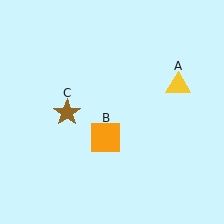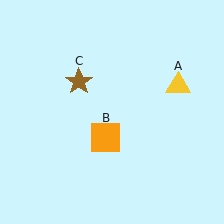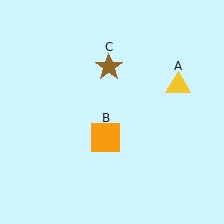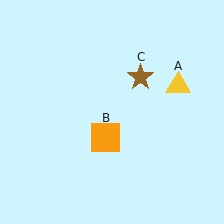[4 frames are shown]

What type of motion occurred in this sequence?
The brown star (object C) rotated clockwise around the center of the scene.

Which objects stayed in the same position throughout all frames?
Yellow triangle (object A) and orange square (object B) remained stationary.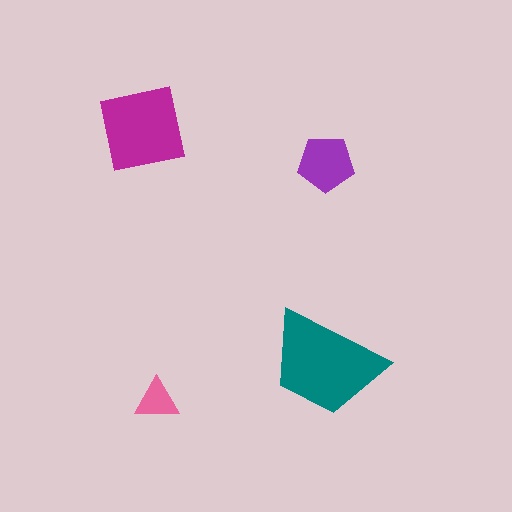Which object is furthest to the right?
The purple pentagon is rightmost.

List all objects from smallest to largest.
The pink triangle, the purple pentagon, the magenta square, the teal trapezoid.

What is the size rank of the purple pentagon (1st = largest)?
3rd.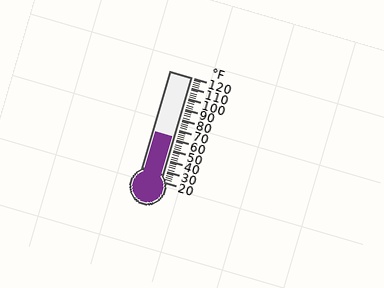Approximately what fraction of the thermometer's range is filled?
The thermometer is filled to approximately 40% of its range.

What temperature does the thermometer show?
The thermometer shows approximately 62°F.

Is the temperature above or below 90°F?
The temperature is below 90°F.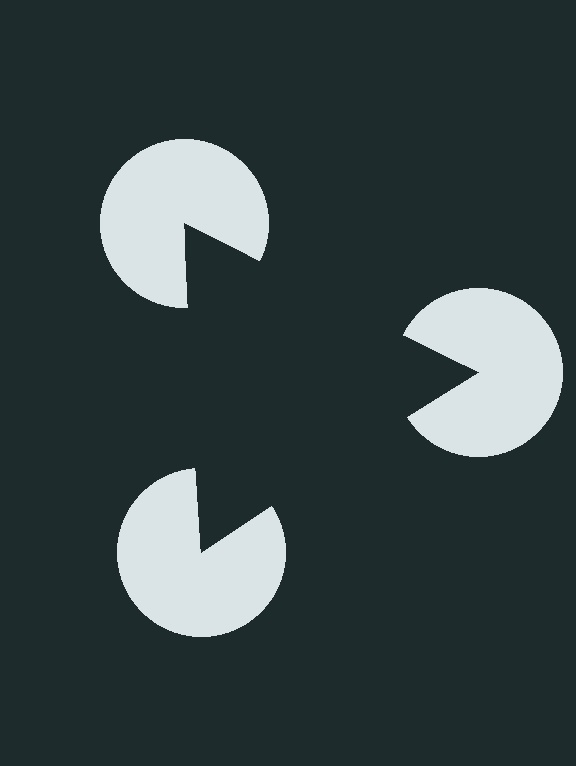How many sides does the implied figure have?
3 sides.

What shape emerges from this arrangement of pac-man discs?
An illusory triangle — its edges are inferred from the aligned wedge cuts in the pac-man discs, not physically drawn.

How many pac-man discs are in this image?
There are 3 — one at each vertex of the illusory triangle.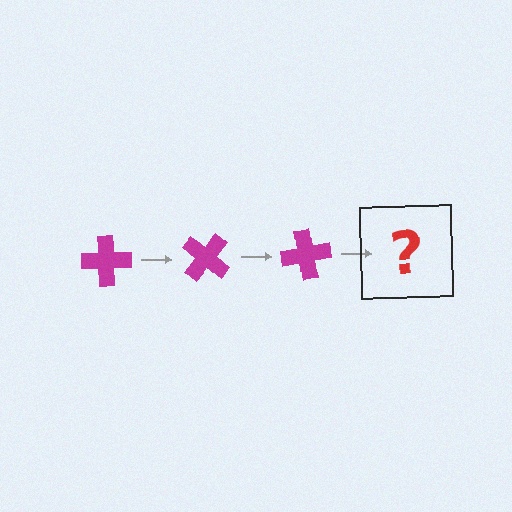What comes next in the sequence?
The next element should be a magenta cross rotated 120 degrees.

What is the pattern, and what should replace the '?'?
The pattern is that the cross rotates 40 degrees each step. The '?' should be a magenta cross rotated 120 degrees.